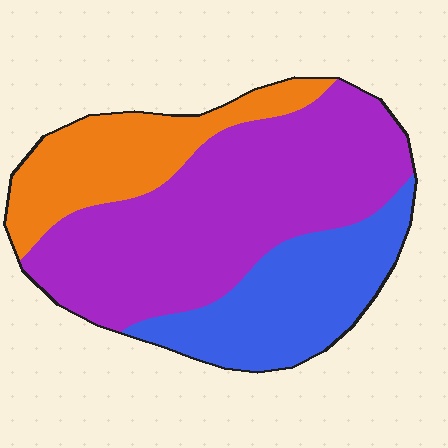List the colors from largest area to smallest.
From largest to smallest: purple, blue, orange.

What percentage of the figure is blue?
Blue takes up about one quarter (1/4) of the figure.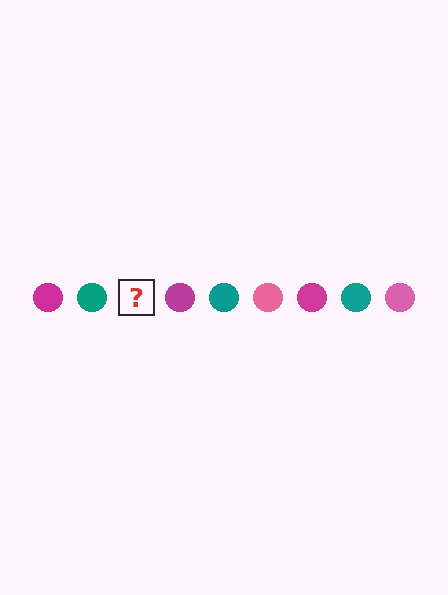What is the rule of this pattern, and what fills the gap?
The rule is that the pattern cycles through magenta, teal, pink circles. The gap should be filled with a pink circle.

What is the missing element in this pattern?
The missing element is a pink circle.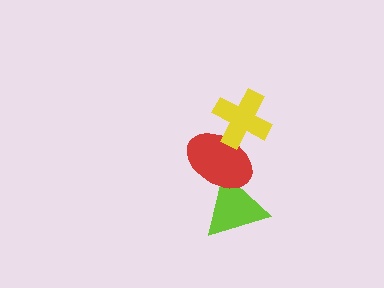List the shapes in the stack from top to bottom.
From top to bottom: the yellow cross, the red ellipse, the lime triangle.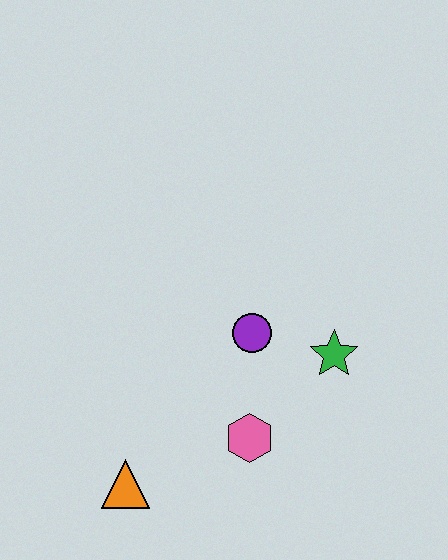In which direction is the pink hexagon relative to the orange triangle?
The pink hexagon is to the right of the orange triangle.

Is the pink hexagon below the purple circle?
Yes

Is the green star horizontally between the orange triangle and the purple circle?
No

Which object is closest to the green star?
The purple circle is closest to the green star.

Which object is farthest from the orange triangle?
The green star is farthest from the orange triangle.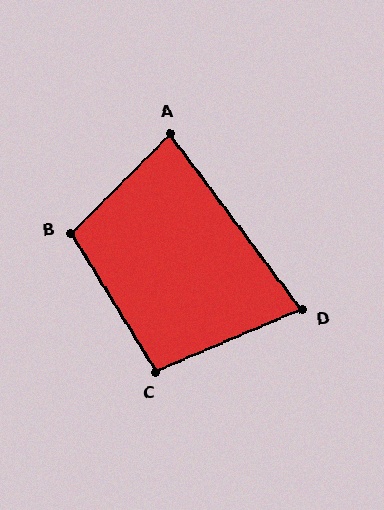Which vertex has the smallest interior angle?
D, at approximately 76 degrees.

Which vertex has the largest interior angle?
B, at approximately 104 degrees.